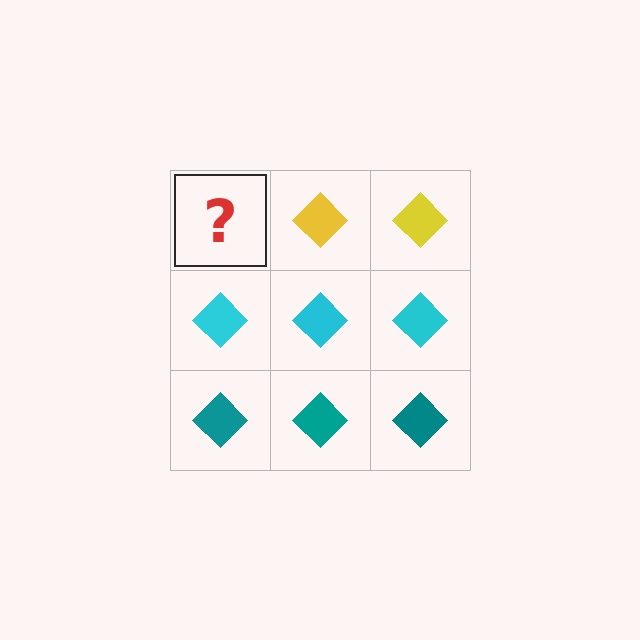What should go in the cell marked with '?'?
The missing cell should contain a yellow diamond.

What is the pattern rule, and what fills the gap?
The rule is that each row has a consistent color. The gap should be filled with a yellow diamond.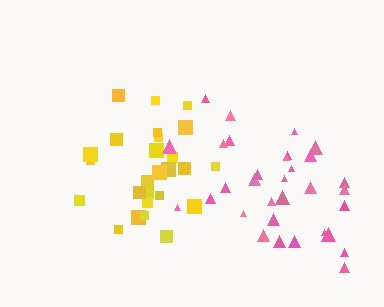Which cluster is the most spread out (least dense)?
Pink.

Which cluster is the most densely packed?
Yellow.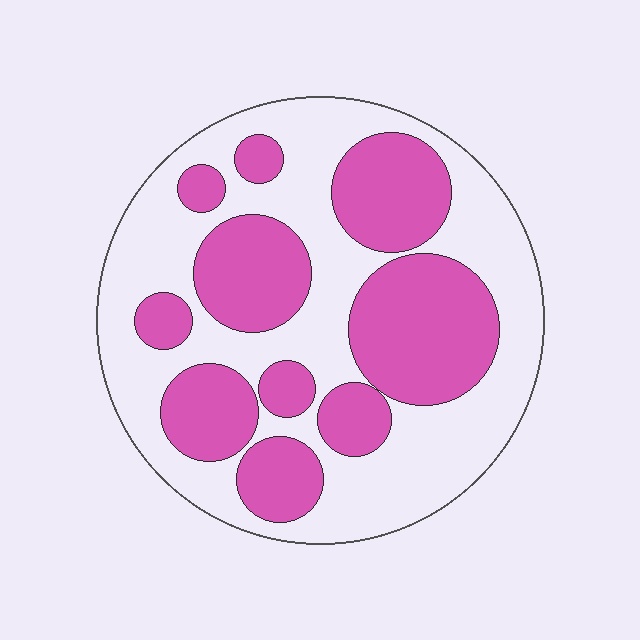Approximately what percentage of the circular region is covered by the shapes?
Approximately 45%.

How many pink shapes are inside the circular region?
10.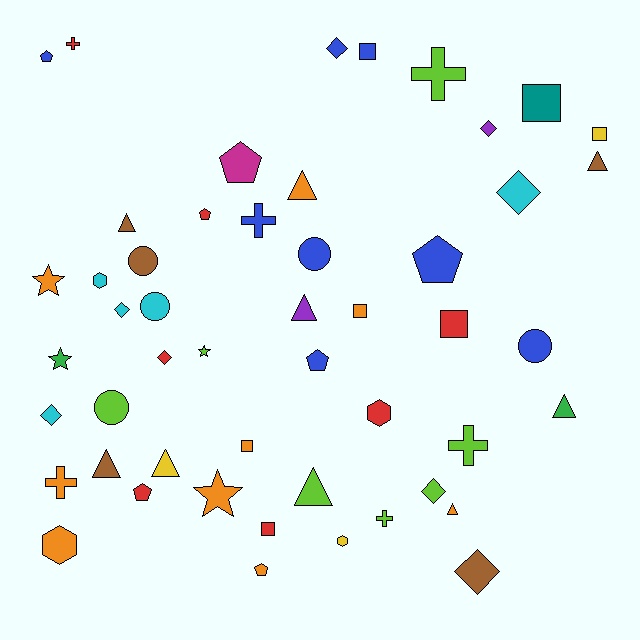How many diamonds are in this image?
There are 8 diamonds.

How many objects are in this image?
There are 50 objects.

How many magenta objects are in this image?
There is 1 magenta object.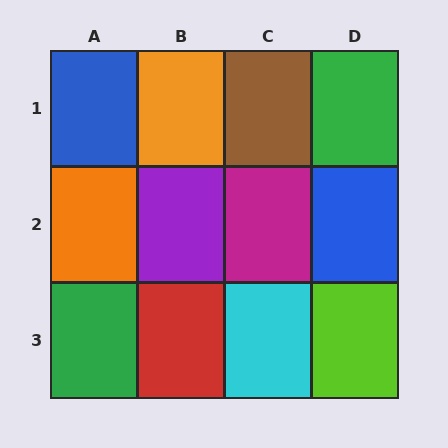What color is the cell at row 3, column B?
Red.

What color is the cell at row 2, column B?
Purple.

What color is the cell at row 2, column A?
Orange.